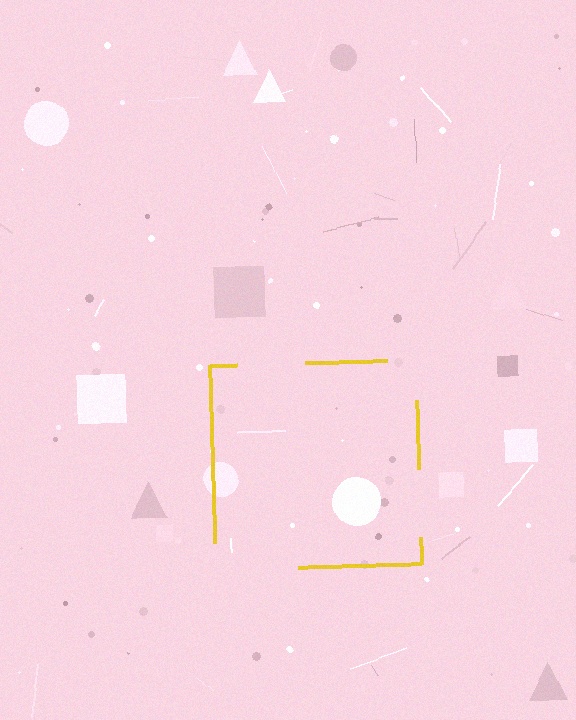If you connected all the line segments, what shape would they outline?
They would outline a square.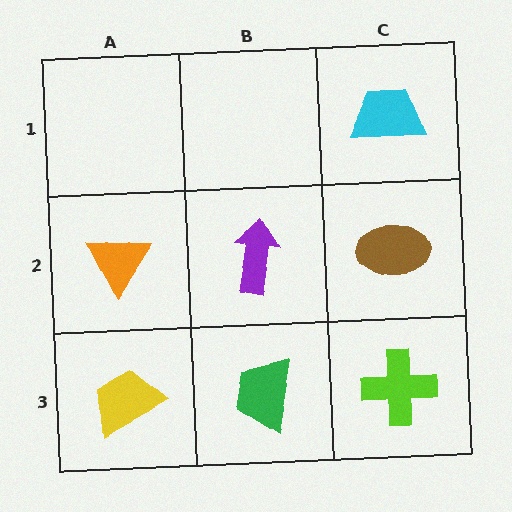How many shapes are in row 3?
3 shapes.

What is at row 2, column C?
A brown ellipse.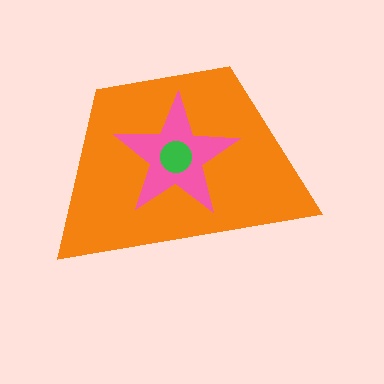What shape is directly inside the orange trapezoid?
The pink star.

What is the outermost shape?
The orange trapezoid.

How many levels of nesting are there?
3.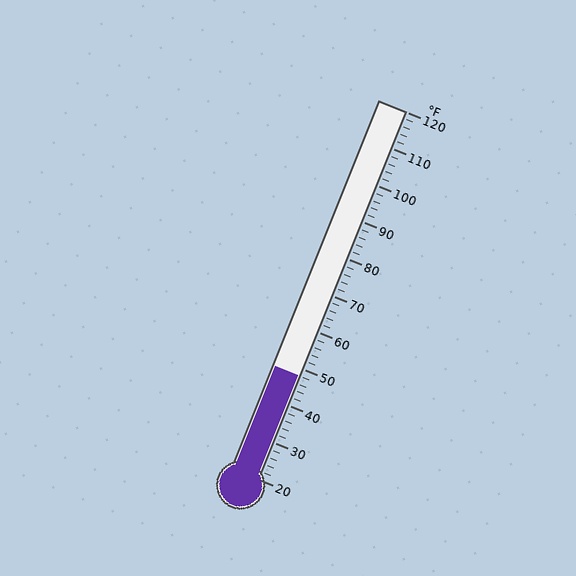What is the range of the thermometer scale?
The thermometer scale ranges from 20°F to 120°F.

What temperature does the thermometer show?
The thermometer shows approximately 48°F.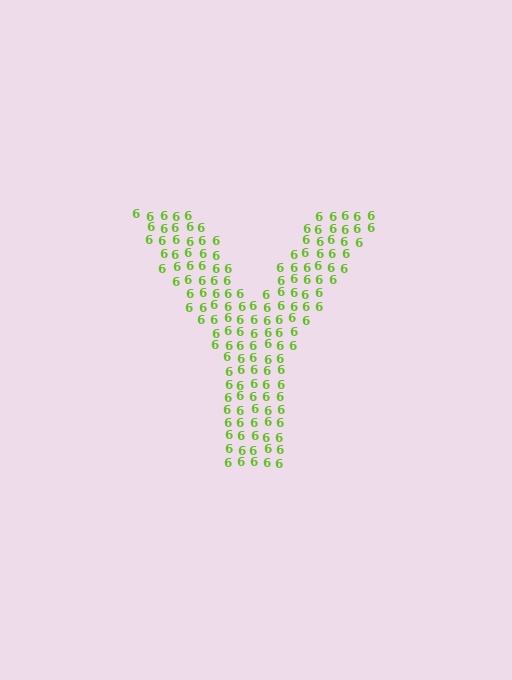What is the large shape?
The large shape is the letter Y.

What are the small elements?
The small elements are digit 6's.